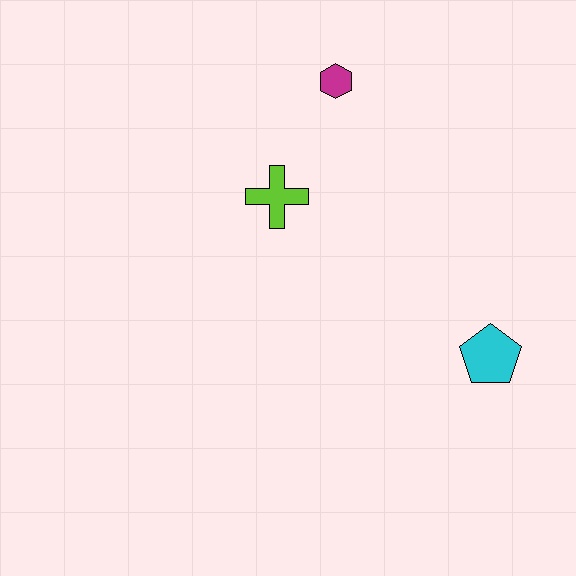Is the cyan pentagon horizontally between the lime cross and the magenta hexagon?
No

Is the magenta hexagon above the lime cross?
Yes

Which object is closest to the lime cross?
The magenta hexagon is closest to the lime cross.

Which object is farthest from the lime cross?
The cyan pentagon is farthest from the lime cross.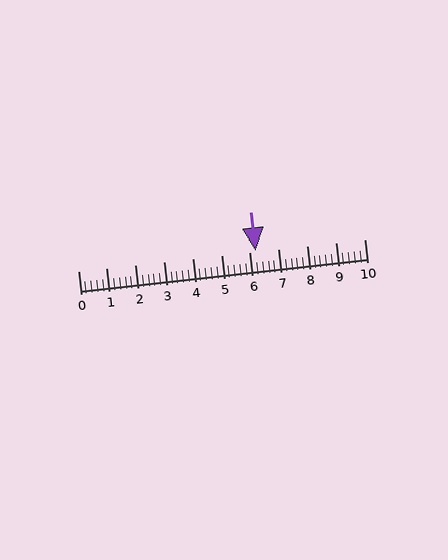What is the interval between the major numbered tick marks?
The major tick marks are spaced 1 units apart.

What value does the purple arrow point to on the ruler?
The purple arrow points to approximately 6.2.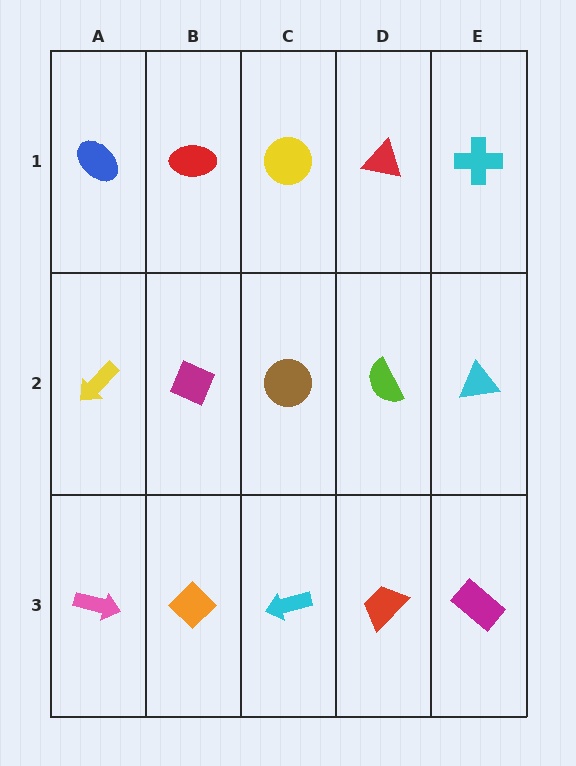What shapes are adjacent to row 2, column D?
A red triangle (row 1, column D), a red trapezoid (row 3, column D), a brown circle (row 2, column C), a cyan triangle (row 2, column E).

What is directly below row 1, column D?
A lime semicircle.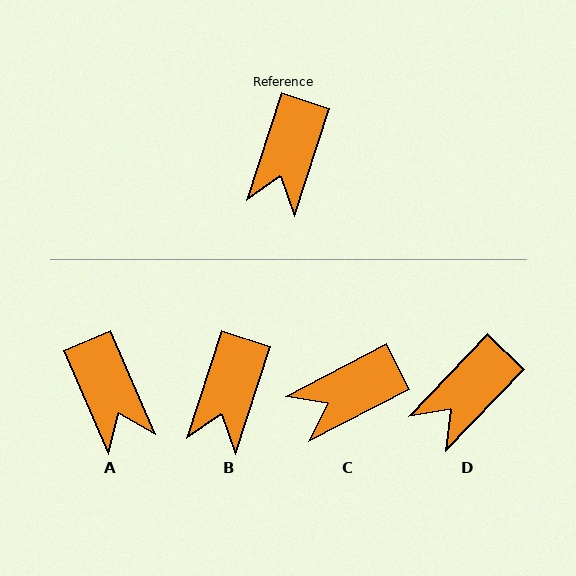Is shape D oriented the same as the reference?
No, it is off by about 26 degrees.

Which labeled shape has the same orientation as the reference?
B.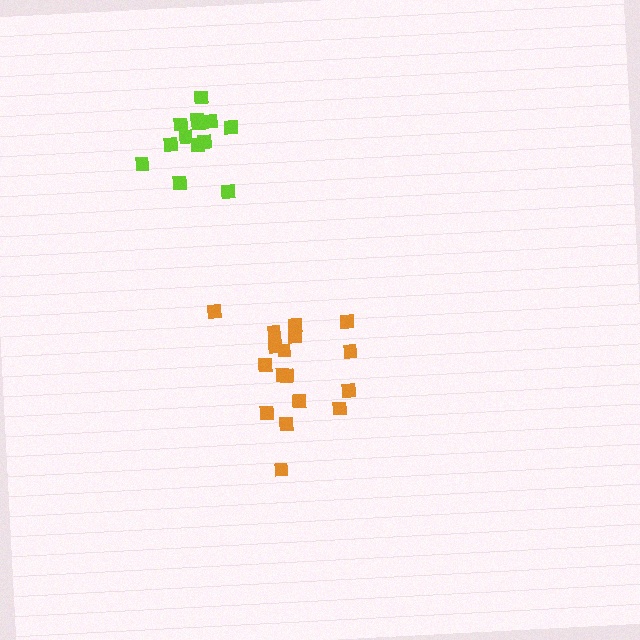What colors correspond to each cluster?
The clusters are colored: orange, lime.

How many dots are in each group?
Group 1: 18 dots, Group 2: 13 dots (31 total).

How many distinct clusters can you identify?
There are 2 distinct clusters.